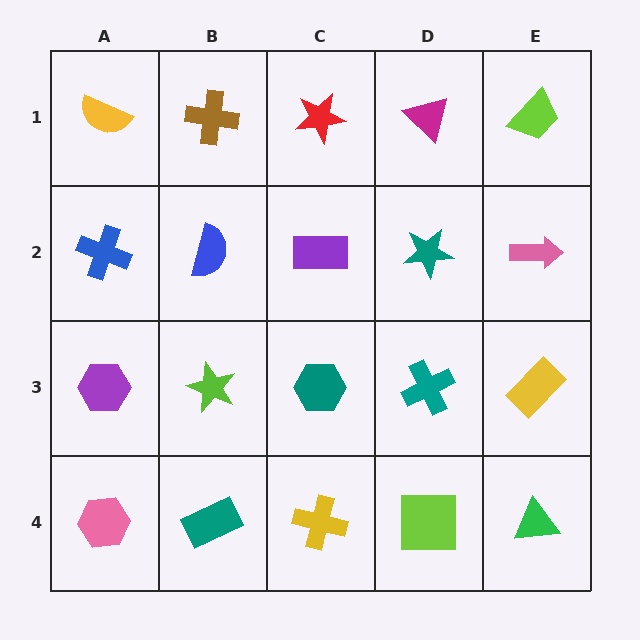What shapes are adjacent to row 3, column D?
A teal star (row 2, column D), a lime square (row 4, column D), a teal hexagon (row 3, column C), a yellow rectangle (row 3, column E).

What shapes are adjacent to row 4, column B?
A lime star (row 3, column B), a pink hexagon (row 4, column A), a yellow cross (row 4, column C).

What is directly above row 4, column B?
A lime star.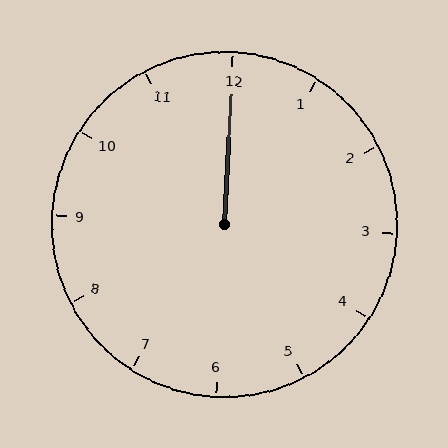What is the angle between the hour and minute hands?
Approximately 0 degrees.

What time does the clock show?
12:00.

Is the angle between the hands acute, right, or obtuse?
It is acute.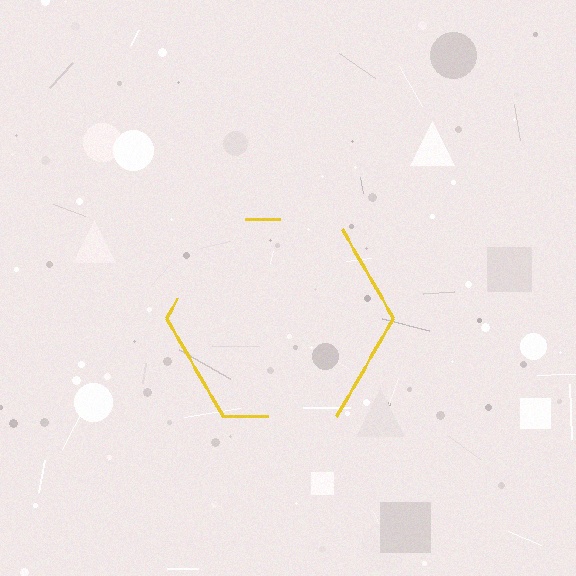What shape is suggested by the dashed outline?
The dashed outline suggests a hexagon.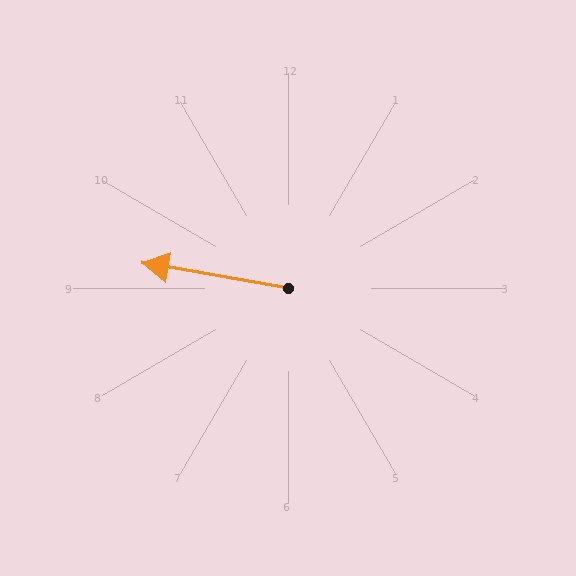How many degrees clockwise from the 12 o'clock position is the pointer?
Approximately 280 degrees.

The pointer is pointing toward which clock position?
Roughly 9 o'clock.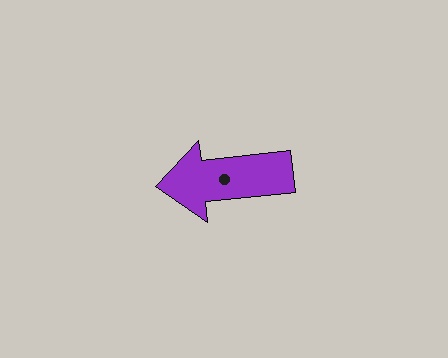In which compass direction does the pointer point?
West.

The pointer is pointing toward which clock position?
Roughly 9 o'clock.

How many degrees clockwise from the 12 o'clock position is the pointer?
Approximately 264 degrees.